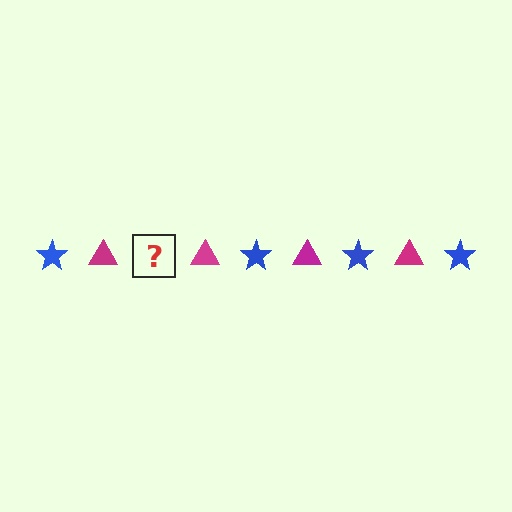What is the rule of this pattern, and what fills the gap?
The rule is that the pattern alternates between blue star and magenta triangle. The gap should be filled with a blue star.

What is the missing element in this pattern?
The missing element is a blue star.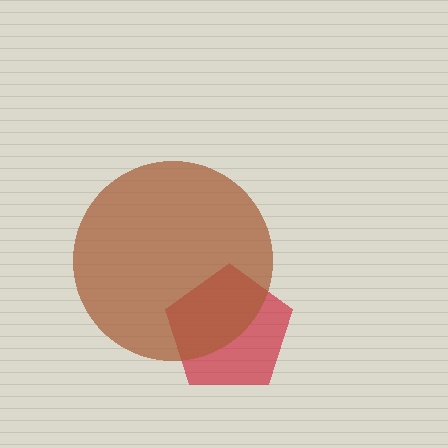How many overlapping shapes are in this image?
There are 2 overlapping shapes in the image.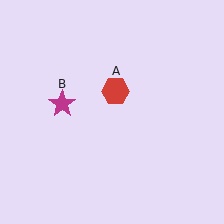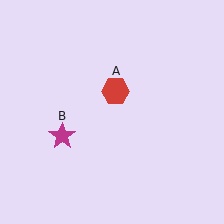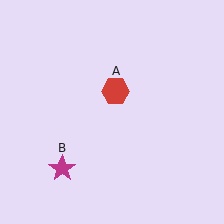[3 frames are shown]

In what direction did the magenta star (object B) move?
The magenta star (object B) moved down.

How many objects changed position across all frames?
1 object changed position: magenta star (object B).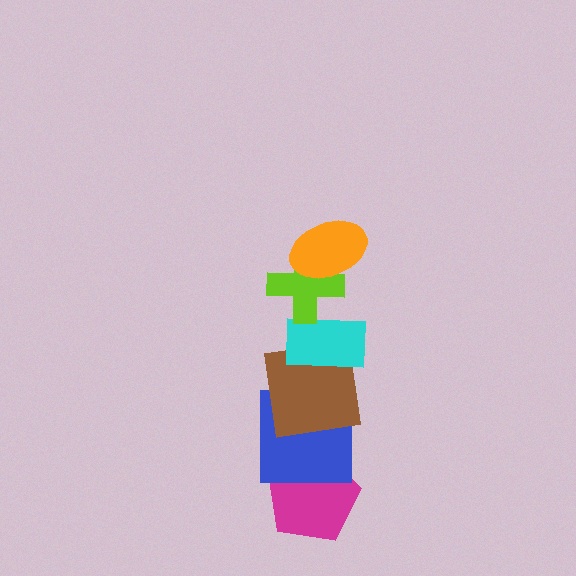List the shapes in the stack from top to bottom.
From top to bottom: the orange ellipse, the lime cross, the cyan rectangle, the brown square, the blue square, the magenta pentagon.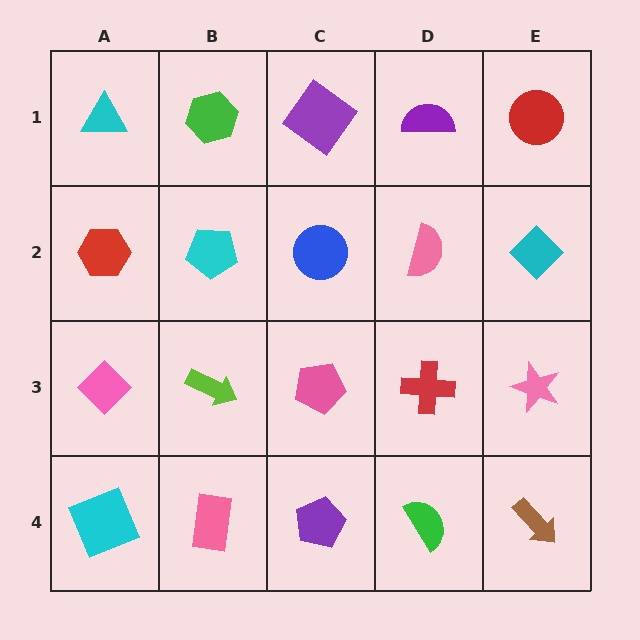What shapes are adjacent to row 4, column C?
A pink pentagon (row 3, column C), a pink rectangle (row 4, column B), a green semicircle (row 4, column D).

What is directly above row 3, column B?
A cyan pentagon.